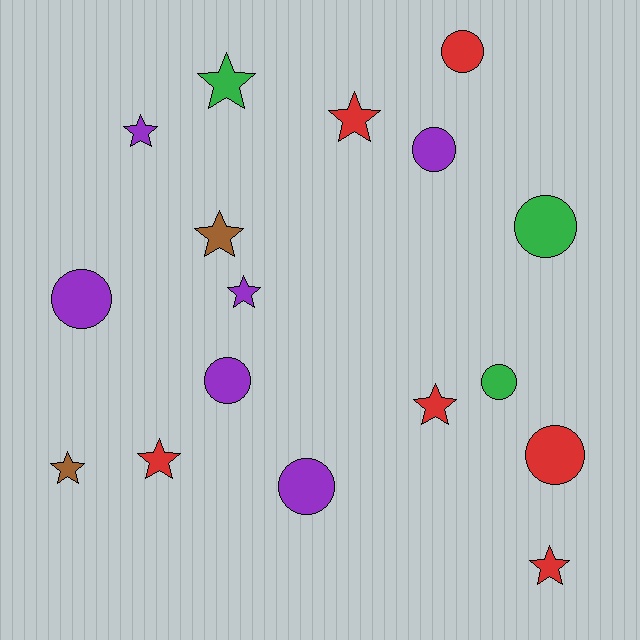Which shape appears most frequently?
Star, with 9 objects.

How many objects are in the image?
There are 17 objects.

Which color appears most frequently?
Purple, with 6 objects.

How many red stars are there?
There are 4 red stars.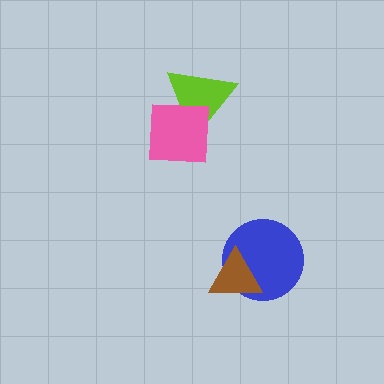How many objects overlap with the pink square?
1 object overlaps with the pink square.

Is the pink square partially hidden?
No, no other shape covers it.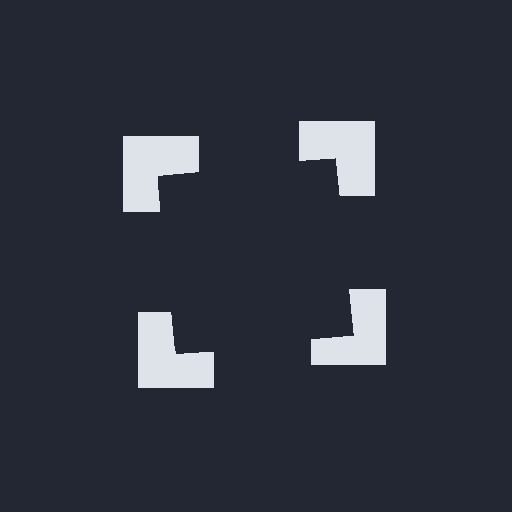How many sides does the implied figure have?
4 sides.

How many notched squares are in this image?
There are 4 — one at each vertex of the illusory square.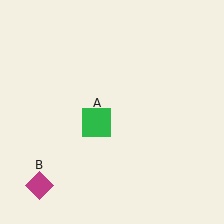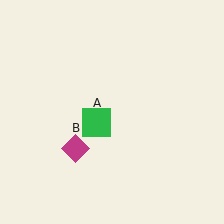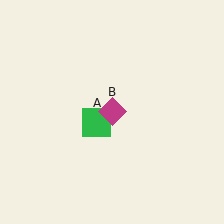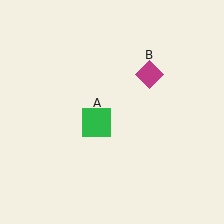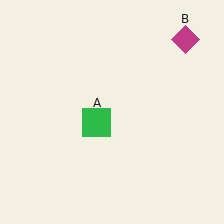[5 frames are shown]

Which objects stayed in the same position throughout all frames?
Green square (object A) remained stationary.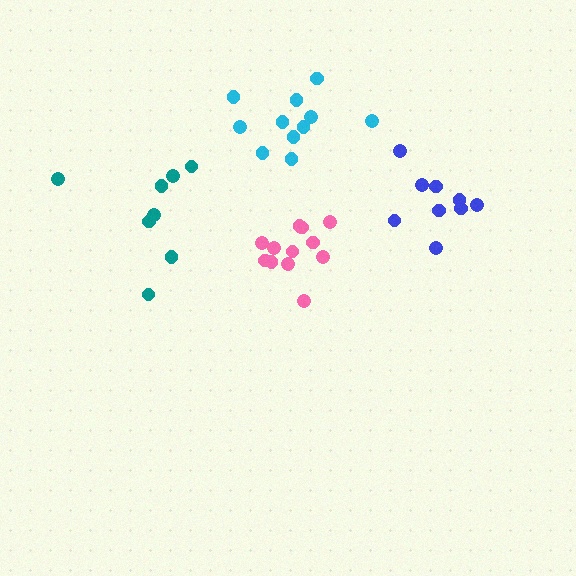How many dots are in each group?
Group 1: 12 dots, Group 2: 8 dots, Group 3: 11 dots, Group 4: 9 dots (40 total).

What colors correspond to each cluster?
The clusters are colored: pink, teal, cyan, blue.